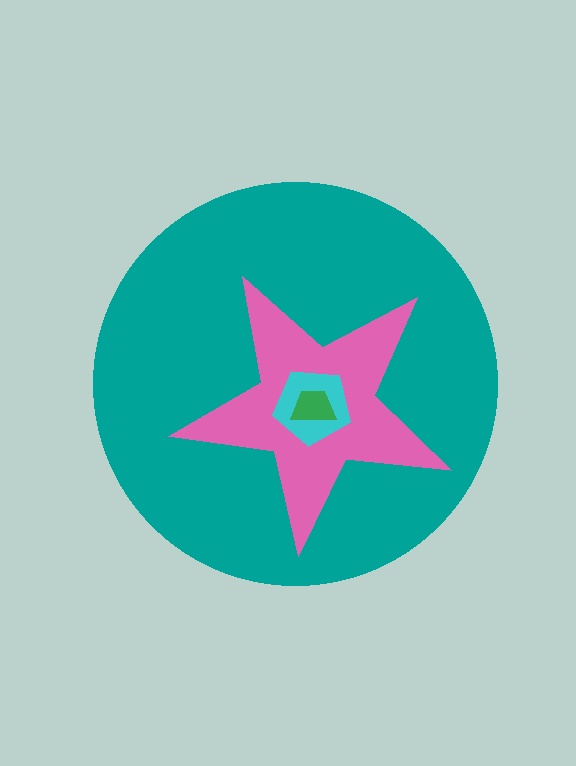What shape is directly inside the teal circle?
The pink star.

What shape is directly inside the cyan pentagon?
The green trapezoid.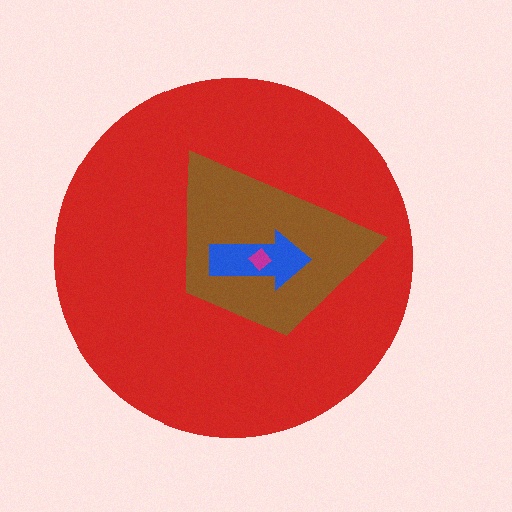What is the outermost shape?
The red circle.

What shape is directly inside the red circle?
The brown trapezoid.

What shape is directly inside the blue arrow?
The magenta diamond.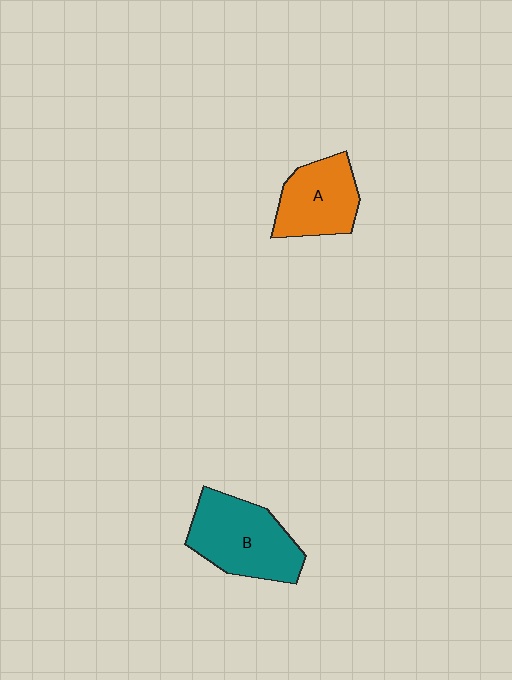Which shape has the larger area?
Shape B (teal).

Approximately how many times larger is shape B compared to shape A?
Approximately 1.3 times.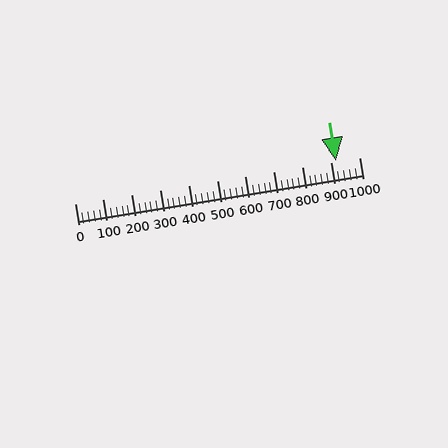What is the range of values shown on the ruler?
The ruler shows values from 0 to 1000.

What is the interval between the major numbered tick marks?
The major tick marks are spaced 100 units apart.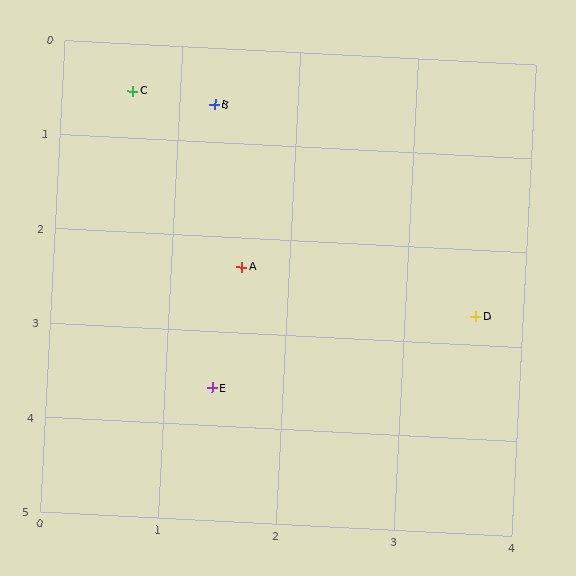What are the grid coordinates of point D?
Point D is at approximately (3.6, 2.7).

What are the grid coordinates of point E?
Point E is at approximately (1.4, 3.6).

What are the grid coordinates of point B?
Point B is at approximately (1.3, 0.6).